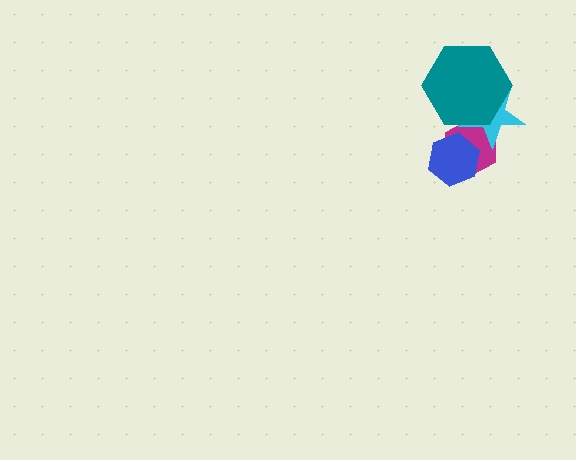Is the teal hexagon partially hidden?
No, no other shape covers it.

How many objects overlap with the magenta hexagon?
3 objects overlap with the magenta hexagon.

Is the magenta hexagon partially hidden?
Yes, it is partially covered by another shape.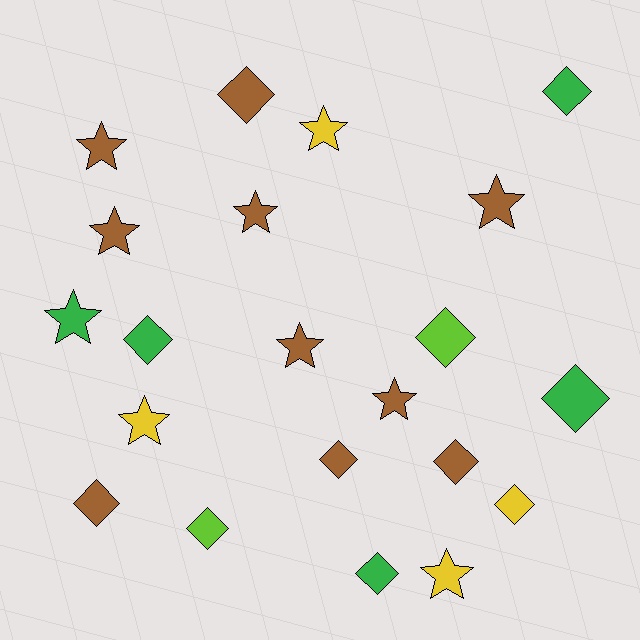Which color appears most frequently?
Brown, with 10 objects.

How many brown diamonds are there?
There are 4 brown diamonds.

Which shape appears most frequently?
Diamond, with 11 objects.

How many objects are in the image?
There are 21 objects.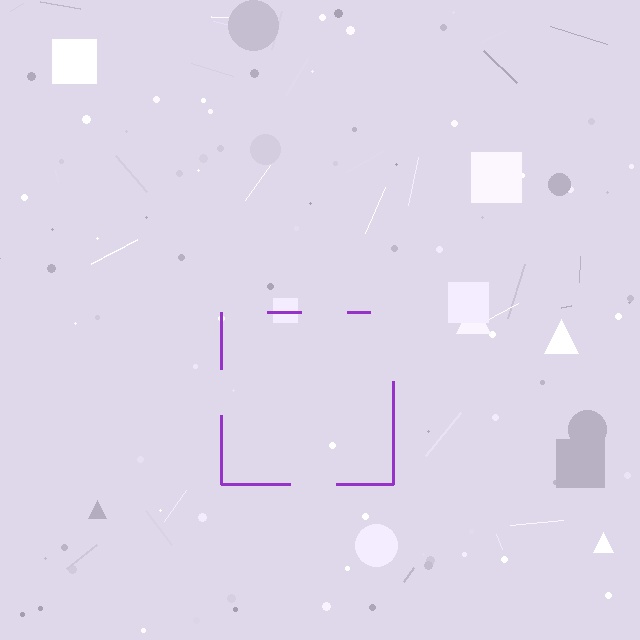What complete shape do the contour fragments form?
The contour fragments form a square.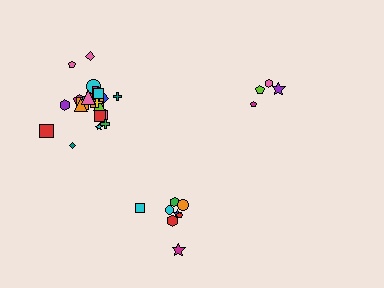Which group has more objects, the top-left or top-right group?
The top-left group.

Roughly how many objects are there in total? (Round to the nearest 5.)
Roughly 35 objects in total.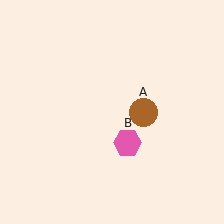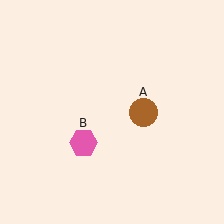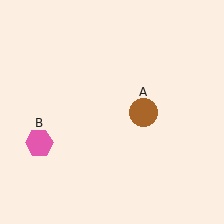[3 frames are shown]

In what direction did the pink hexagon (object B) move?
The pink hexagon (object B) moved left.